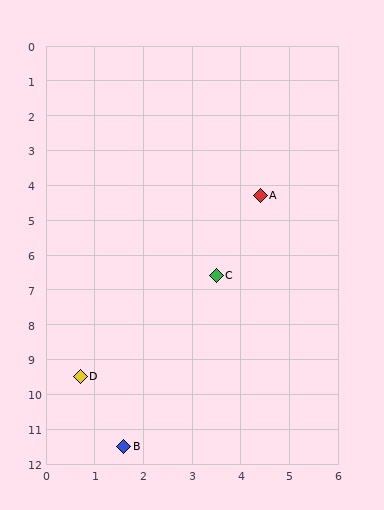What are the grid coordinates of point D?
Point D is at approximately (0.7, 9.5).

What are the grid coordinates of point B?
Point B is at approximately (1.6, 11.5).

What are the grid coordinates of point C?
Point C is at approximately (3.5, 6.6).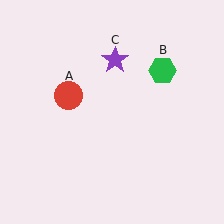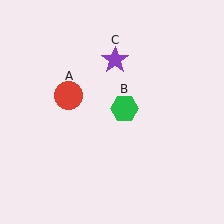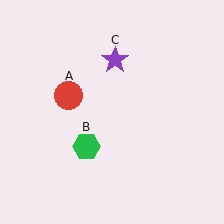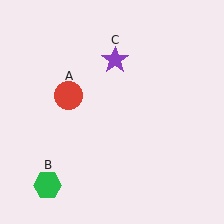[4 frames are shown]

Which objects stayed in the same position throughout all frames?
Red circle (object A) and purple star (object C) remained stationary.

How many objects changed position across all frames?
1 object changed position: green hexagon (object B).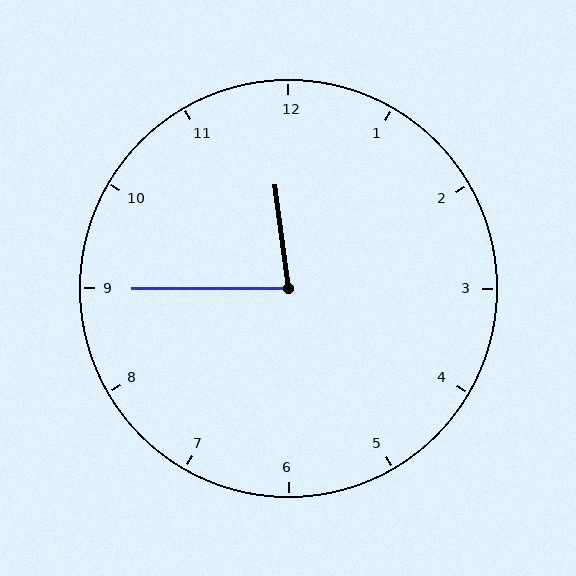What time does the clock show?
11:45.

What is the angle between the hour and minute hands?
Approximately 82 degrees.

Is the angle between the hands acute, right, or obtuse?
It is acute.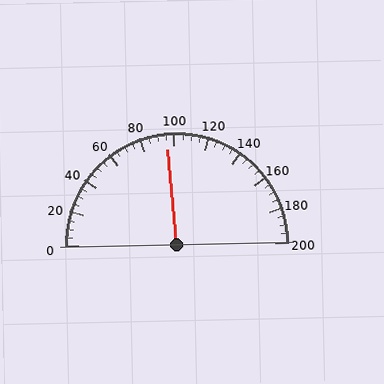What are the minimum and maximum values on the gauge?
The gauge ranges from 0 to 200.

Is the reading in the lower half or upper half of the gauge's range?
The reading is in the lower half of the range (0 to 200).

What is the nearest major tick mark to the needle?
The nearest major tick mark is 100.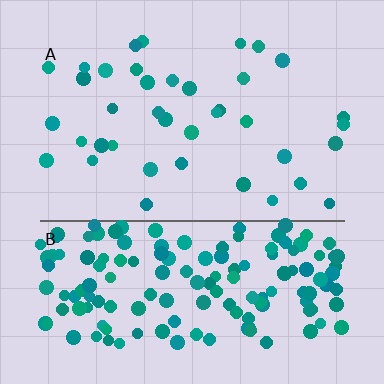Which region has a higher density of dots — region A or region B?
B (the bottom).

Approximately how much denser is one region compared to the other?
Approximately 4.2× — region B over region A.